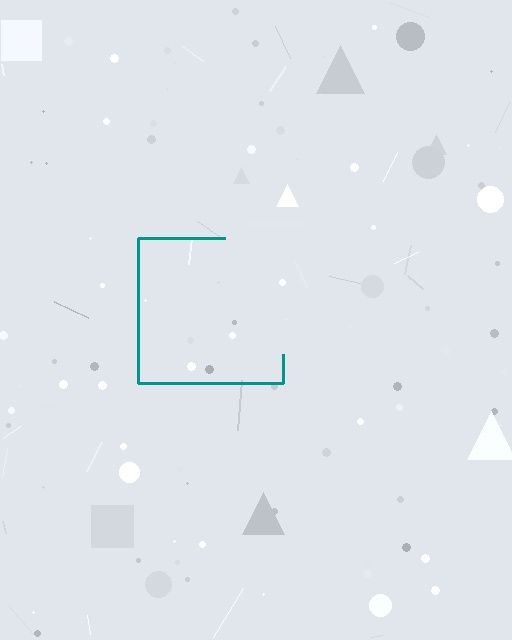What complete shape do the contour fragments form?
The contour fragments form a square.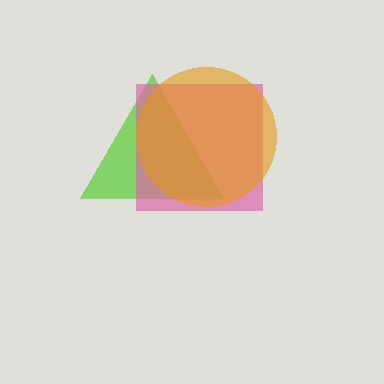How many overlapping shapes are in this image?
There are 3 overlapping shapes in the image.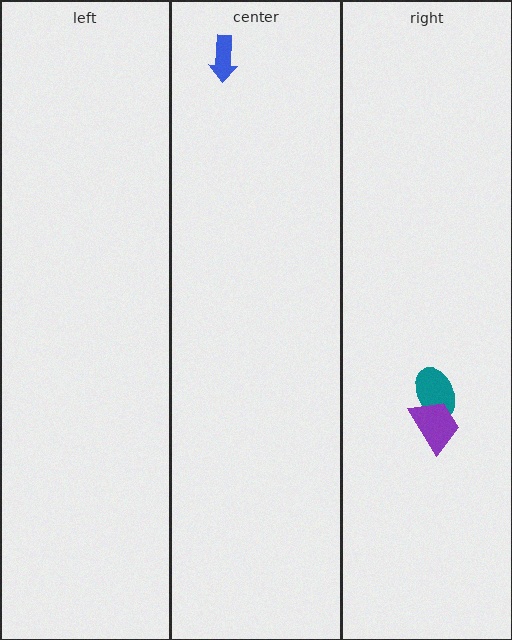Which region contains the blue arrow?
The center region.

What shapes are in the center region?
The blue arrow.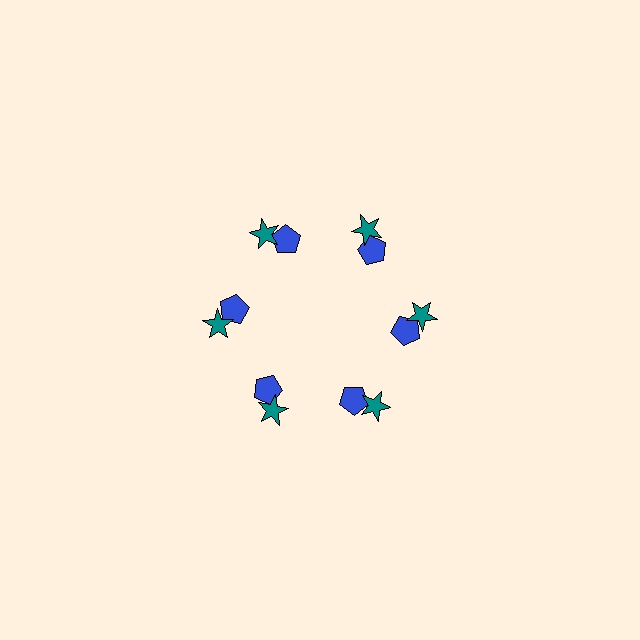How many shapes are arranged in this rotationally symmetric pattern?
There are 12 shapes, arranged in 6 groups of 2.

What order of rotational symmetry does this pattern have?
This pattern has 6-fold rotational symmetry.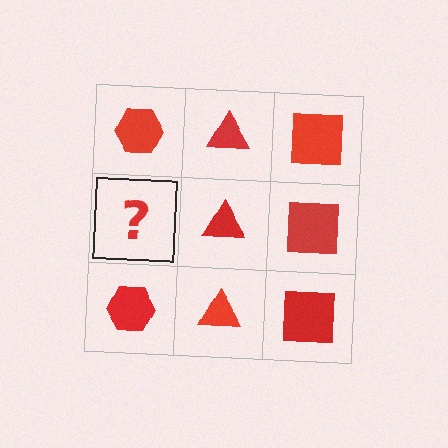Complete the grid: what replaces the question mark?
The question mark should be replaced with a red hexagon.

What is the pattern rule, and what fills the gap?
The rule is that each column has a consistent shape. The gap should be filled with a red hexagon.